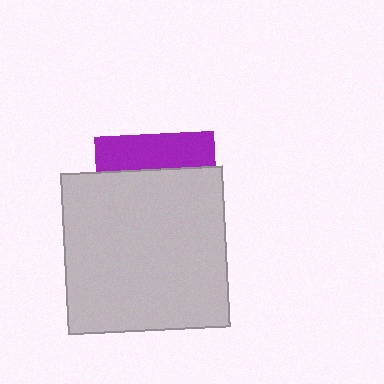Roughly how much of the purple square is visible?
A small part of it is visible (roughly 30%).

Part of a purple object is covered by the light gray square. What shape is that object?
It is a square.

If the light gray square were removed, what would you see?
You would see the complete purple square.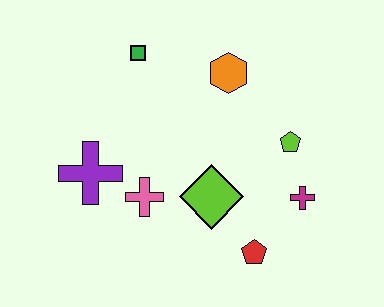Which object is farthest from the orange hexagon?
The red pentagon is farthest from the orange hexagon.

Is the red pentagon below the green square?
Yes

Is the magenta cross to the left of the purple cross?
No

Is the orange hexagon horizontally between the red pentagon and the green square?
Yes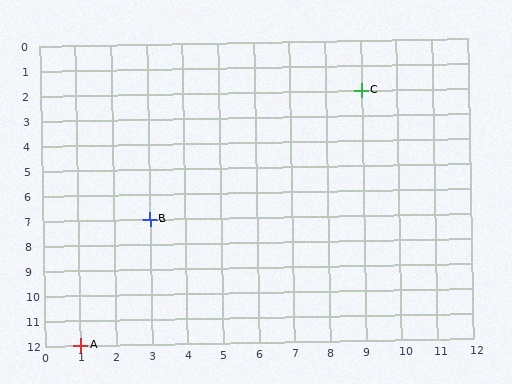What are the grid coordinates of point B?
Point B is at grid coordinates (3, 7).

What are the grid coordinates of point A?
Point A is at grid coordinates (1, 12).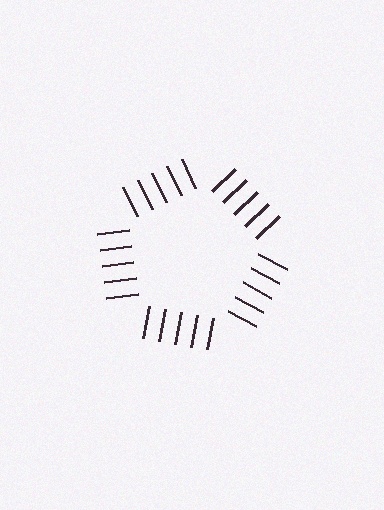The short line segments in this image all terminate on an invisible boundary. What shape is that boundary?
An illusory pentagon — the line segments terminate on its edges but no continuous stroke is drawn.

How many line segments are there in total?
25 — 5 along each of the 5 edges.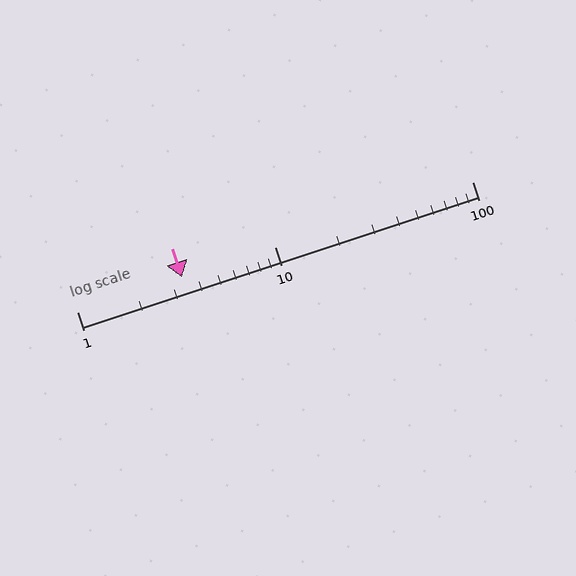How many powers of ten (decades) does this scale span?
The scale spans 2 decades, from 1 to 100.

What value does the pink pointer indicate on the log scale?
The pointer indicates approximately 3.4.